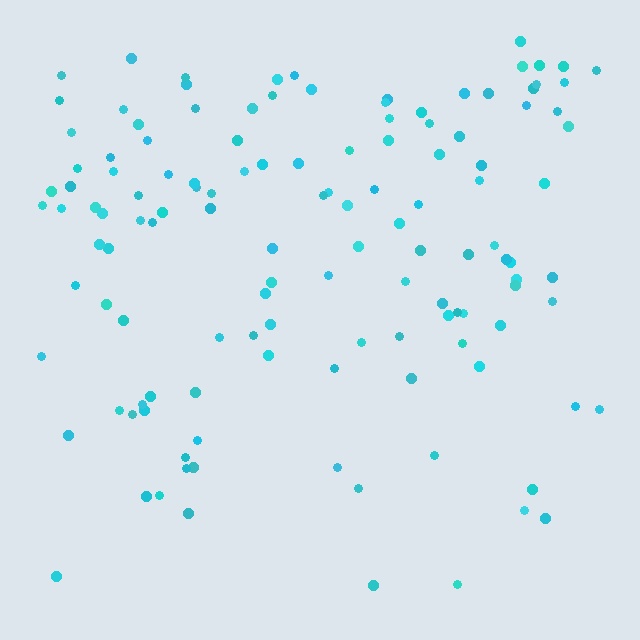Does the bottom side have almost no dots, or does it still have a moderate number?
Still a moderate number, just noticeably fewer than the top.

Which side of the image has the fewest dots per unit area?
The bottom.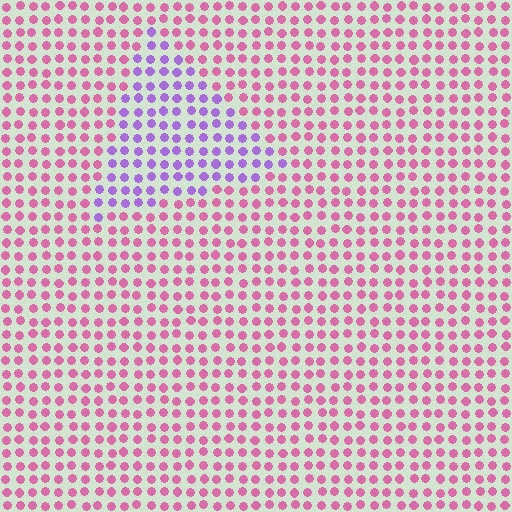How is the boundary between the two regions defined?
The boundary is defined purely by a slight shift in hue (about 54 degrees). Spacing, size, and orientation are identical on both sides.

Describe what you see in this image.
The image is filled with small pink elements in a uniform arrangement. A triangle-shaped region is visible where the elements are tinted to a slightly different hue, forming a subtle color boundary.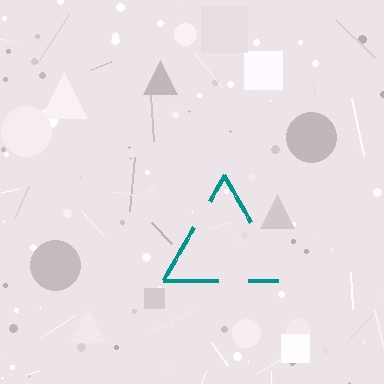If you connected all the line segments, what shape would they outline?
They would outline a triangle.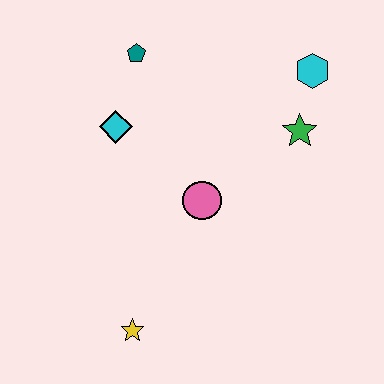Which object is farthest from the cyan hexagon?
The yellow star is farthest from the cyan hexagon.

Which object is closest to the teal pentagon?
The cyan diamond is closest to the teal pentagon.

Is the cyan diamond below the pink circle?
No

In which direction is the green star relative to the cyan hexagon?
The green star is below the cyan hexagon.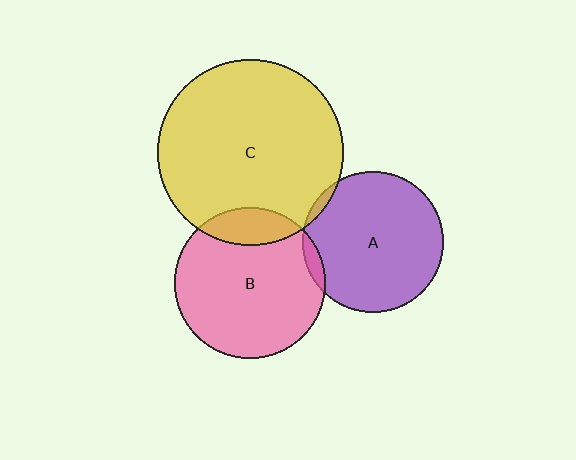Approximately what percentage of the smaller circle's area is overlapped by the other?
Approximately 15%.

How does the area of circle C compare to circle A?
Approximately 1.7 times.